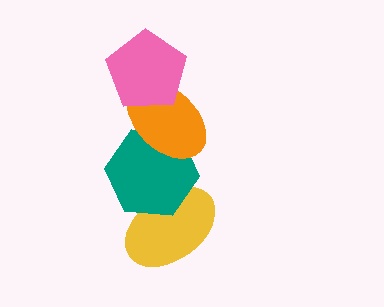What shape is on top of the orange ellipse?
The pink pentagon is on top of the orange ellipse.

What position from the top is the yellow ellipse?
The yellow ellipse is 4th from the top.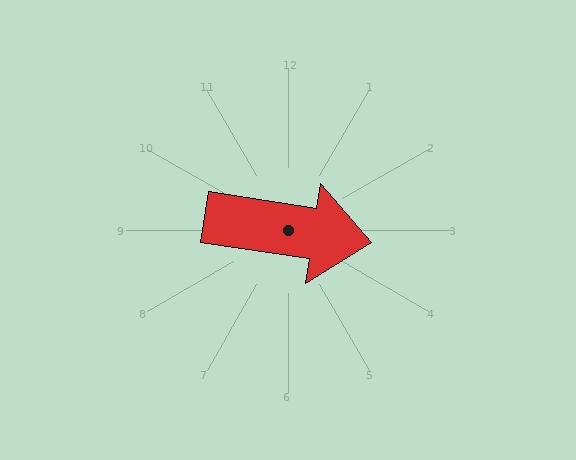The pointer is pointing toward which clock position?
Roughly 3 o'clock.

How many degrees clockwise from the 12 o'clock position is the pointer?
Approximately 99 degrees.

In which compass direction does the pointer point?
East.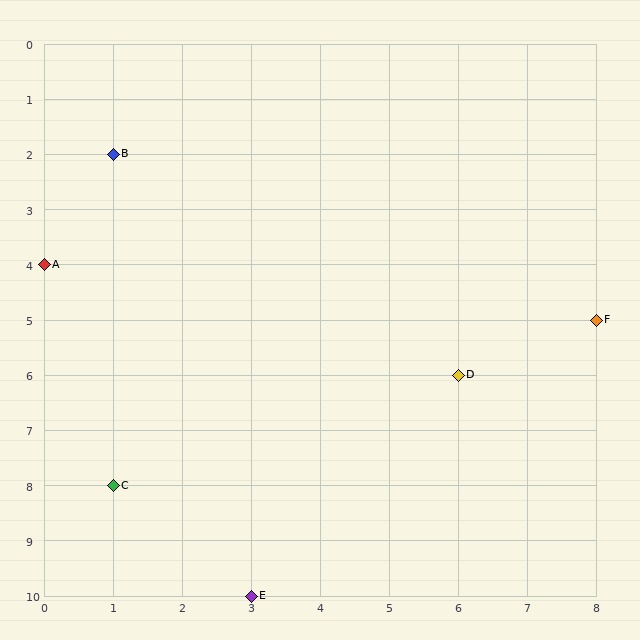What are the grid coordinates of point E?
Point E is at grid coordinates (3, 10).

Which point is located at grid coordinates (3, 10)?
Point E is at (3, 10).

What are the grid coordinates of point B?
Point B is at grid coordinates (1, 2).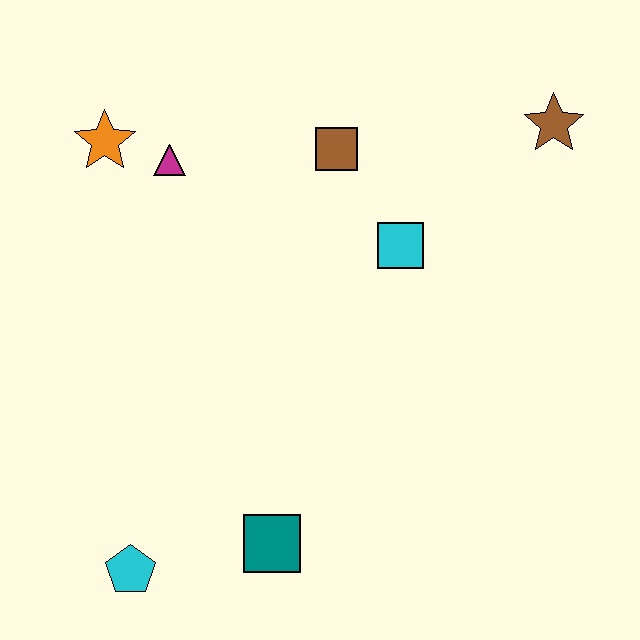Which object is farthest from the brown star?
The cyan pentagon is farthest from the brown star.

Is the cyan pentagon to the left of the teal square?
Yes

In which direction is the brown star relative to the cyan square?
The brown star is to the right of the cyan square.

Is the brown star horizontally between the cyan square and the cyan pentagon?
No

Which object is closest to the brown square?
The cyan square is closest to the brown square.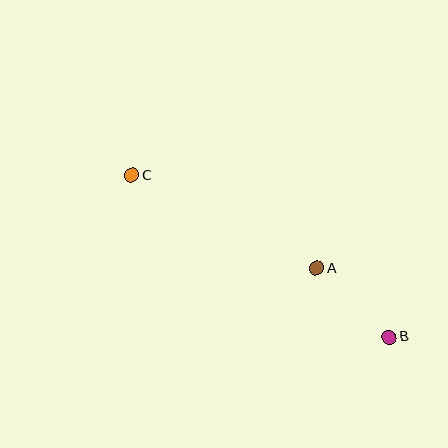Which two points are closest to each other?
Points A and B are closest to each other.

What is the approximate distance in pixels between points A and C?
The distance between A and C is approximately 207 pixels.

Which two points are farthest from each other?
Points B and C are farthest from each other.